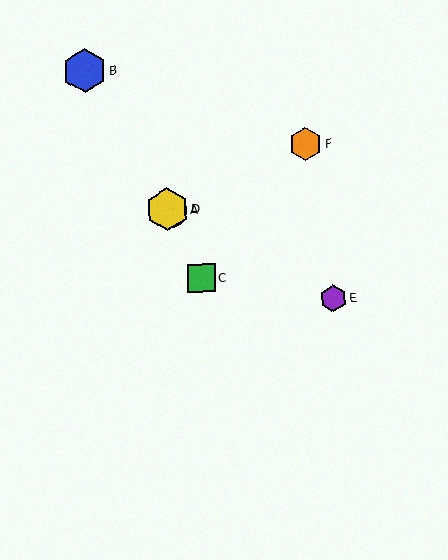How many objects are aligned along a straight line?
3 objects (A, D, E) are aligned along a straight line.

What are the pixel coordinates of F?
Object F is at (306, 144).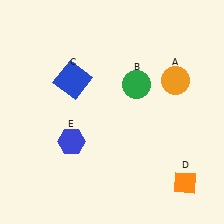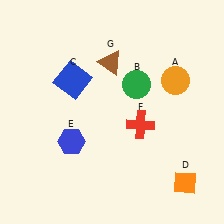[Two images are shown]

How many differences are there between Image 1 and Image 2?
There are 2 differences between the two images.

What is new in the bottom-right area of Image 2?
A red cross (F) was added in the bottom-right area of Image 2.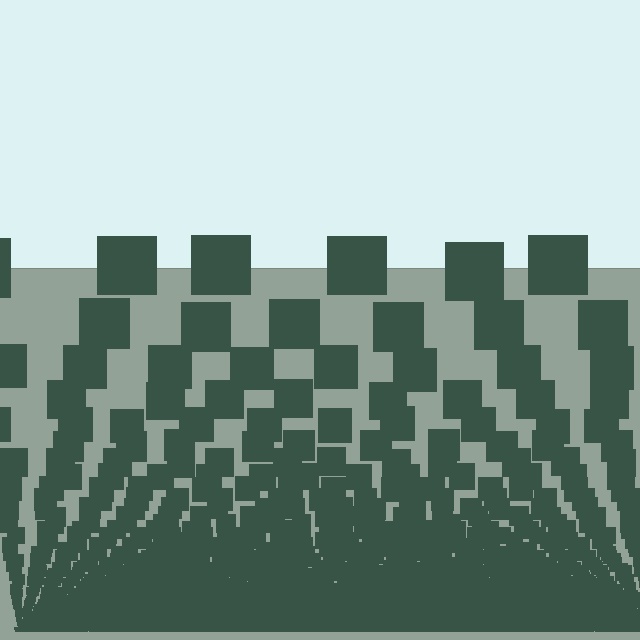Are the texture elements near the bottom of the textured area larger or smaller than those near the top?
Smaller. The gradient is inverted — elements near the bottom are smaller and denser.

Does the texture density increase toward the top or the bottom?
Density increases toward the bottom.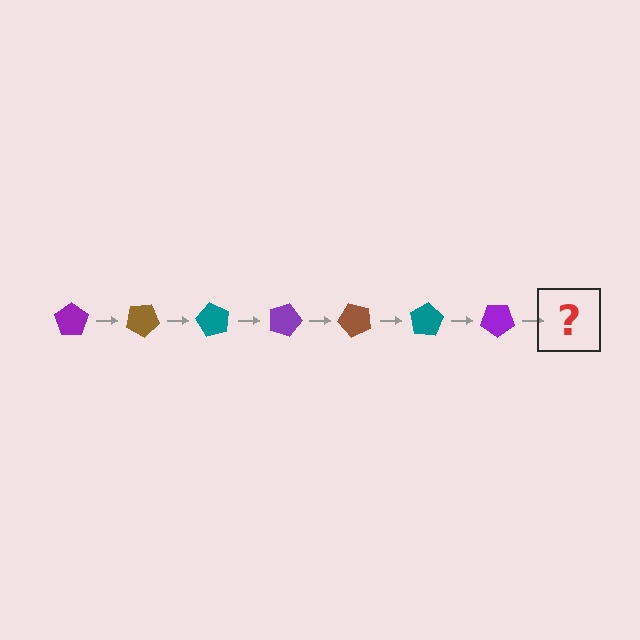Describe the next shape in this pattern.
It should be a brown pentagon, rotated 210 degrees from the start.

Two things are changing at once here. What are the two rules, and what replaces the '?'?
The two rules are that it rotates 30 degrees each step and the color cycles through purple, brown, and teal. The '?' should be a brown pentagon, rotated 210 degrees from the start.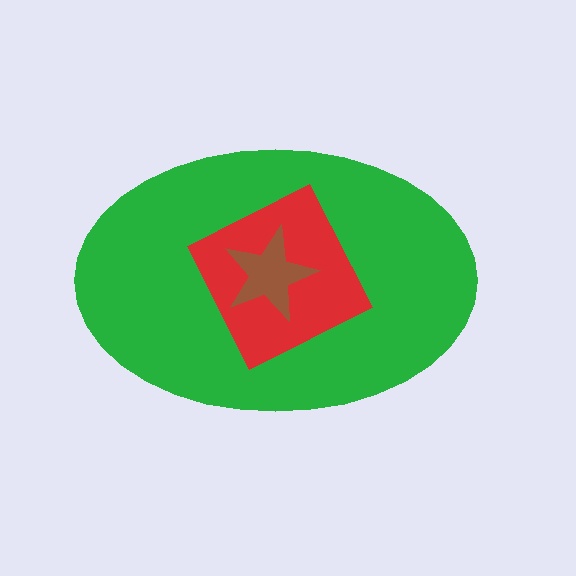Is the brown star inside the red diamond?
Yes.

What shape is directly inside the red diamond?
The brown star.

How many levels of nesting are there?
3.